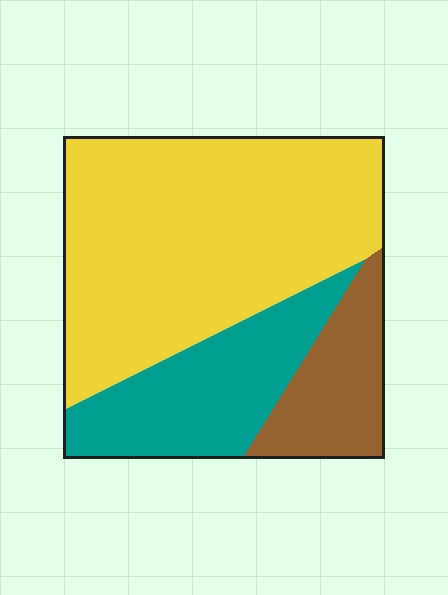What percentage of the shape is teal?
Teal takes up about one quarter (1/4) of the shape.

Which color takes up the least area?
Brown, at roughly 15%.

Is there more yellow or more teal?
Yellow.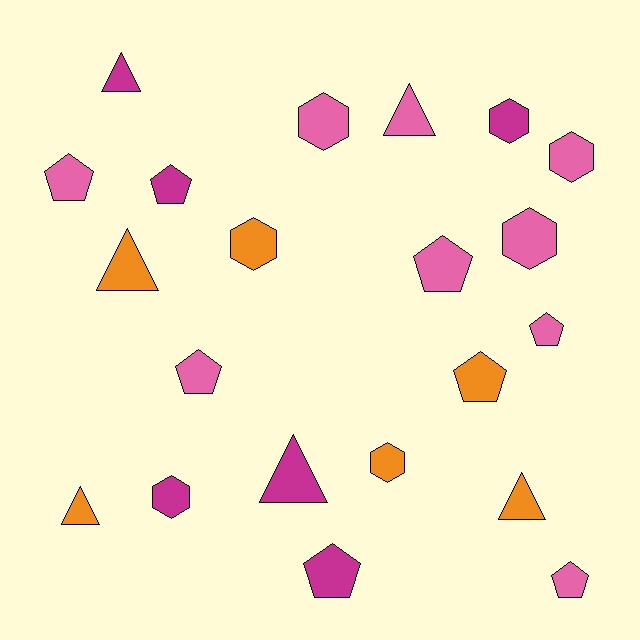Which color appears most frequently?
Pink, with 9 objects.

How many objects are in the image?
There are 21 objects.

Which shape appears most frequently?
Pentagon, with 8 objects.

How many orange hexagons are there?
There are 2 orange hexagons.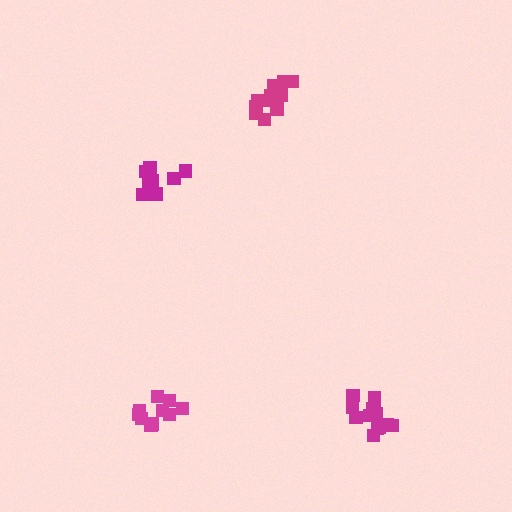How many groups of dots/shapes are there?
There are 4 groups.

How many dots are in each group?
Group 1: 13 dots, Group 2: 10 dots, Group 3: 11 dots, Group 4: 10 dots (44 total).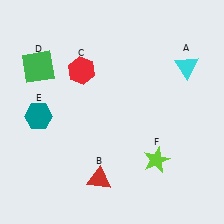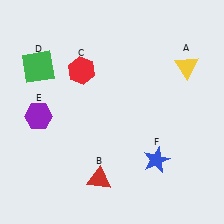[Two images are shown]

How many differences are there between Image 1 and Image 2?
There are 3 differences between the two images.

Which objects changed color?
A changed from cyan to yellow. E changed from teal to purple. F changed from lime to blue.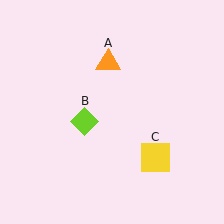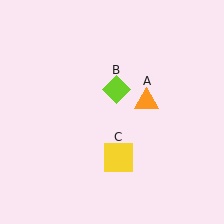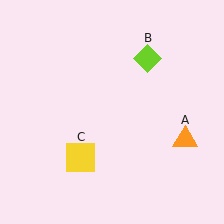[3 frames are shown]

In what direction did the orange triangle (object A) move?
The orange triangle (object A) moved down and to the right.